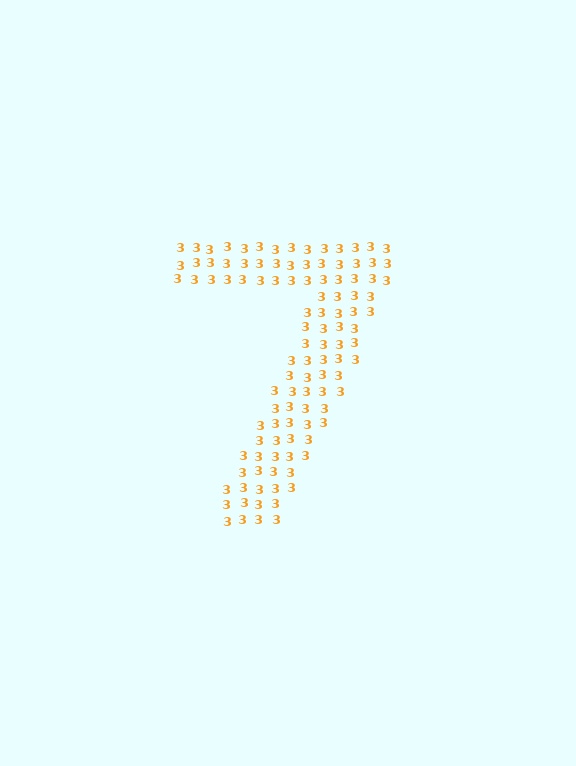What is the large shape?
The large shape is the digit 7.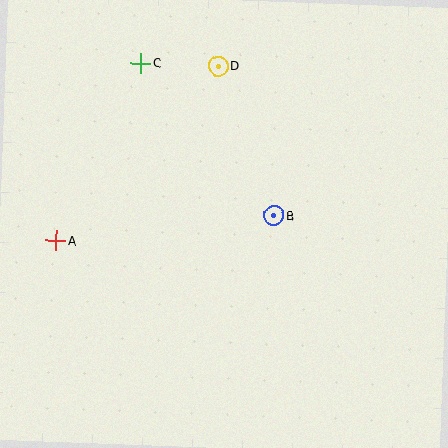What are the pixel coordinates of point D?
Point D is at (218, 66).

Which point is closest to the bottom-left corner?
Point A is closest to the bottom-left corner.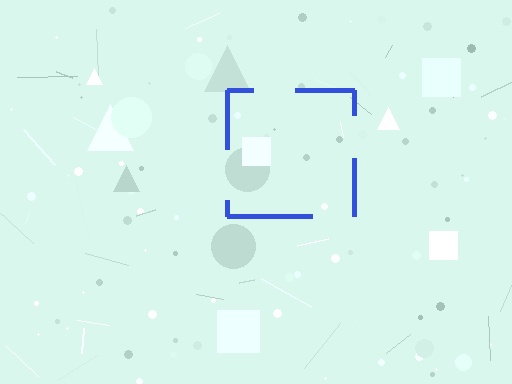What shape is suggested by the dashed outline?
The dashed outline suggests a square.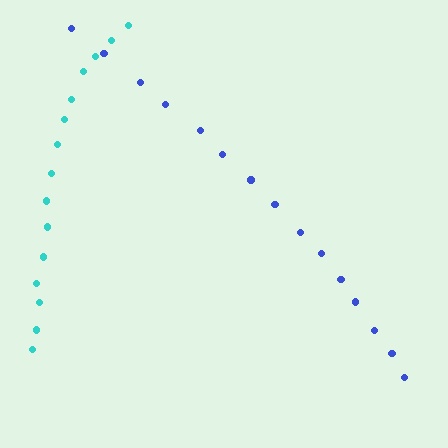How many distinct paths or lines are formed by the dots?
There are 2 distinct paths.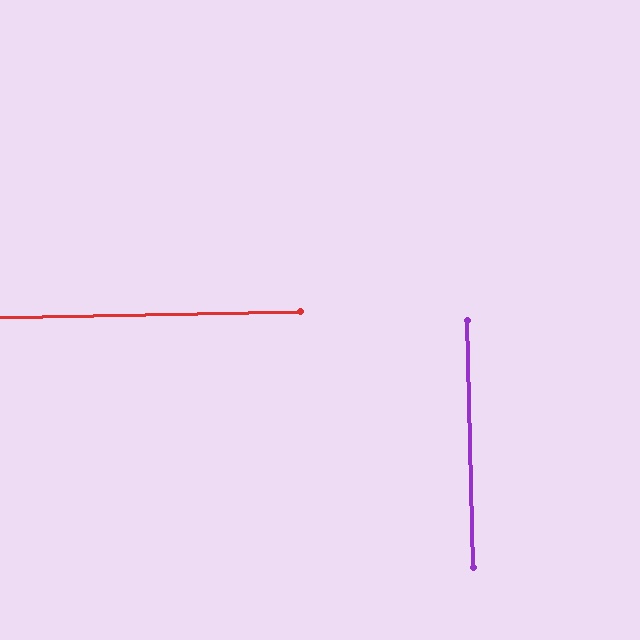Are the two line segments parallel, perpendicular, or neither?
Perpendicular — they meet at approximately 90°.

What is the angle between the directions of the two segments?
Approximately 90 degrees.